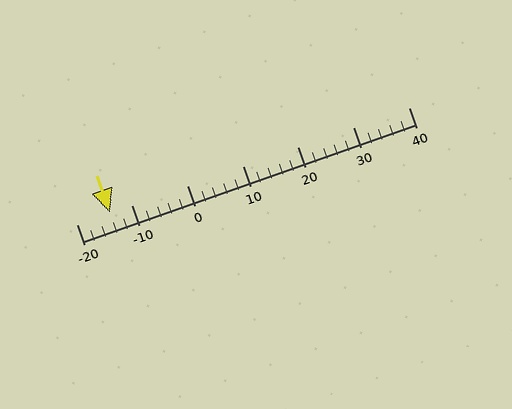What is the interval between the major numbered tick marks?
The major tick marks are spaced 10 units apart.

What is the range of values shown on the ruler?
The ruler shows values from -20 to 40.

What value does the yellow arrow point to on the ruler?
The yellow arrow points to approximately -14.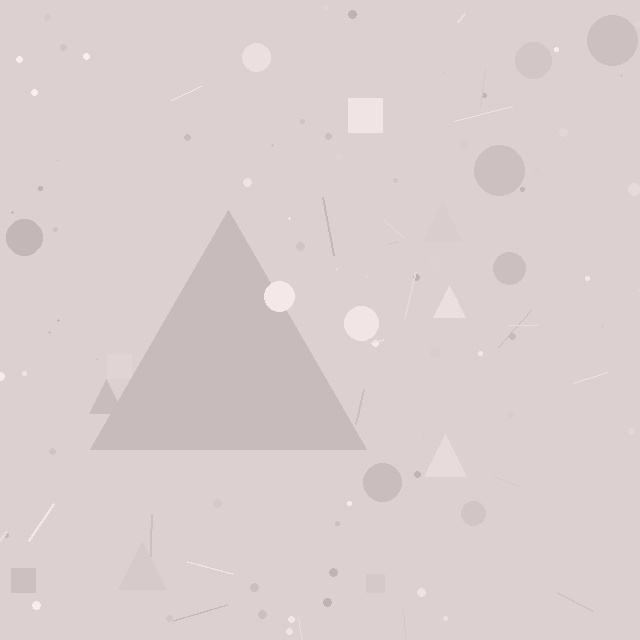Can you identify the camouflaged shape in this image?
The camouflaged shape is a triangle.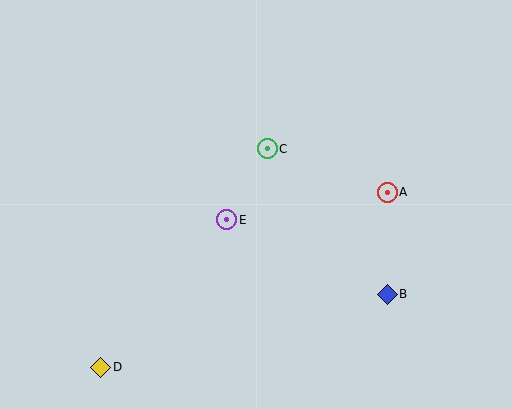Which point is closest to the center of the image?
Point E at (227, 220) is closest to the center.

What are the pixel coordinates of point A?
Point A is at (387, 192).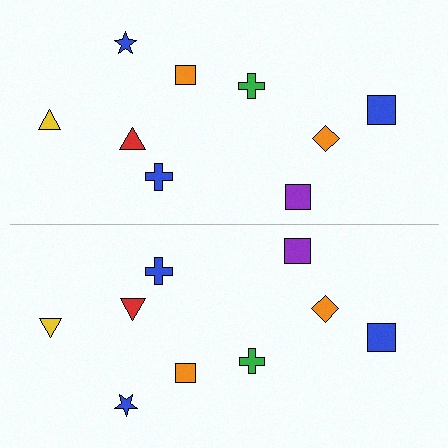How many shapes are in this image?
There are 18 shapes in this image.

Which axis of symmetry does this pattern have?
The pattern has a horizontal axis of symmetry running through the center of the image.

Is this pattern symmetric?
Yes, this pattern has bilateral (reflection) symmetry.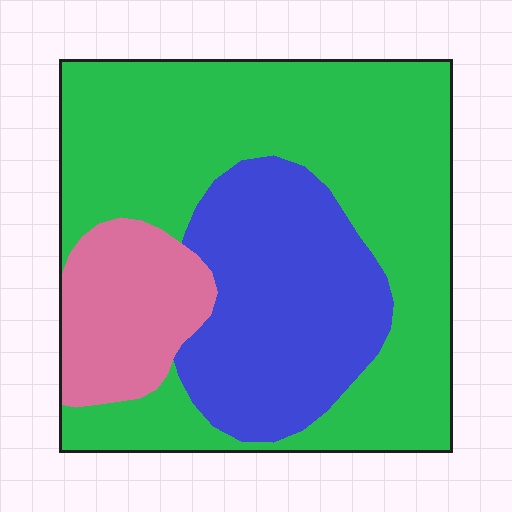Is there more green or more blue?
Green.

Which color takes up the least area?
Pink, at roughly 15%.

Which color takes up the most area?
Green, at roughly 55%.